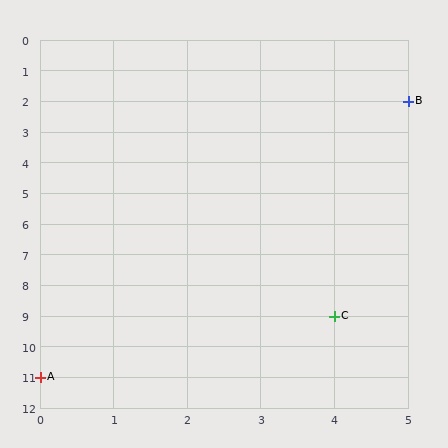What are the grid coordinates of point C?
Point C is at grid coordinates (4, 9).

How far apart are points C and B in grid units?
Points C and B are 1 column and 7 rows apart (about 7.1 grid units diagonally).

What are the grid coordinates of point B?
Point B is at grid coordinates (5, 2).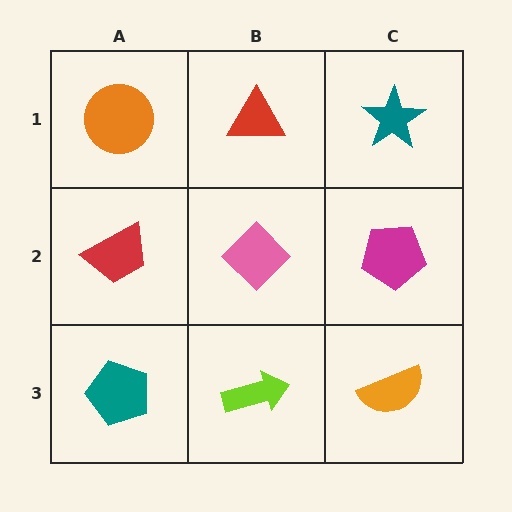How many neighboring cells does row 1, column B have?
3.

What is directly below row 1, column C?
A magenta pentagon.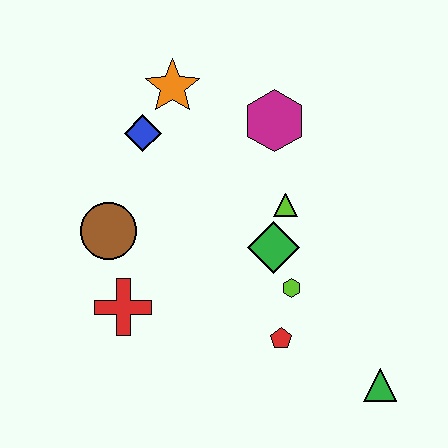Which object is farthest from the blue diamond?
The green triangle is farthest from the blue diamond.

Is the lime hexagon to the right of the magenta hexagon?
Yes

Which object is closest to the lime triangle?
The green diamond is closest to the lime triangle.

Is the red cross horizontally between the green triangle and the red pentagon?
No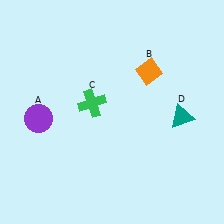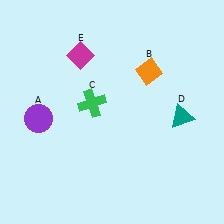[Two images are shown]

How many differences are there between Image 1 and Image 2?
There is 1 difference between the two images.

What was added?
A magenta diamond (E) was added in Image 2.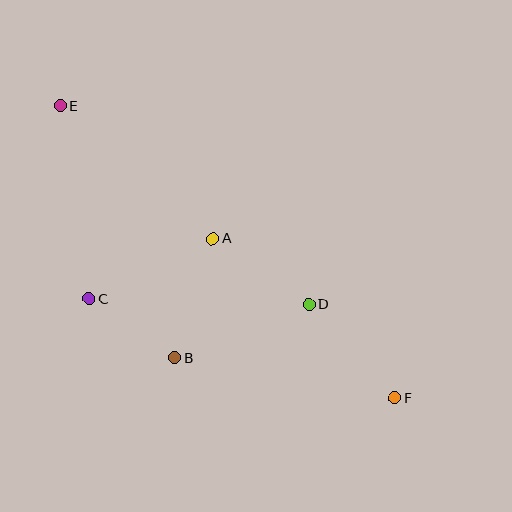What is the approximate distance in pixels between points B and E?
The distance between B and E is approximately 277 pixels.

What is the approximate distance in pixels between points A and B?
The distance between A and B is approximately 125 pixels.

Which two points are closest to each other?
Points B and C are closest to each other.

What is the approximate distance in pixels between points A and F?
The distance between A and F is approximately 242 pixels.